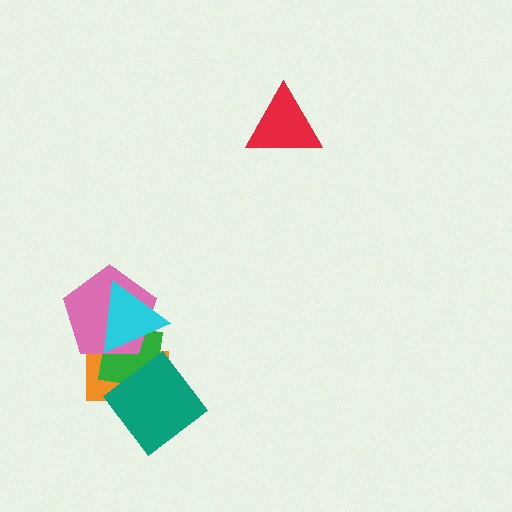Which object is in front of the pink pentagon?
The cyan triangle is in front of the pink pentagon.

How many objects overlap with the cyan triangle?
3 objects overlap with the cyan triangle.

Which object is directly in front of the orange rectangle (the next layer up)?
The green square is directly in front of the orange rectangle.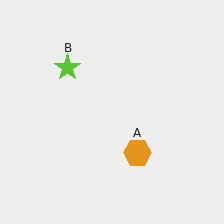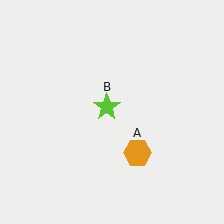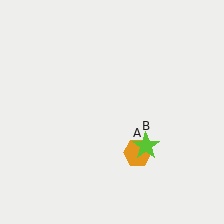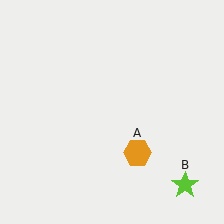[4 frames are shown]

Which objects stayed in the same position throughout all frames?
Orange hexagon (object A) remained stationary.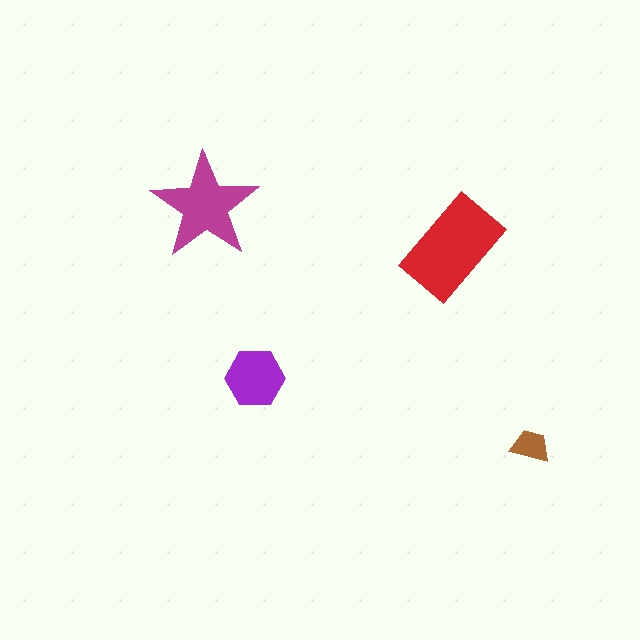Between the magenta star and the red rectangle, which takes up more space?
The red rectangle.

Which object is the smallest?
The brown trapezoid.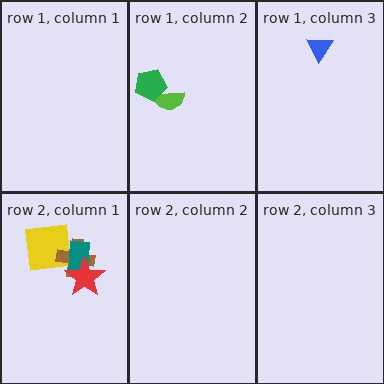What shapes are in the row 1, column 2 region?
The lime semicircle, the green pentagon.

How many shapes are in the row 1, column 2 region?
2.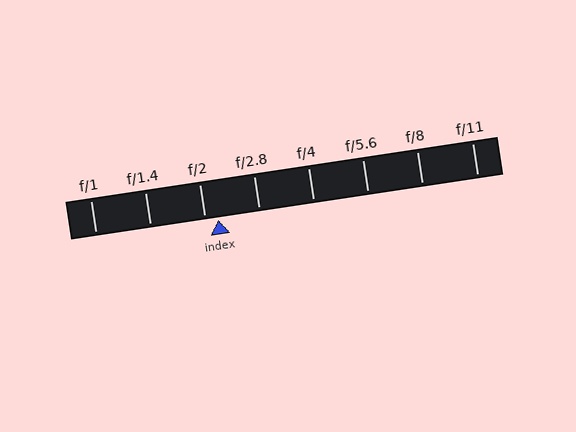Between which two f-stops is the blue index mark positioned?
The index mark is between f/2 and f/2.8.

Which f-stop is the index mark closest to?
The index mark is closest to f/2.